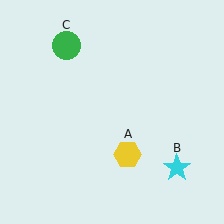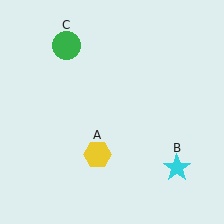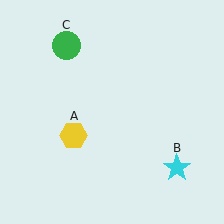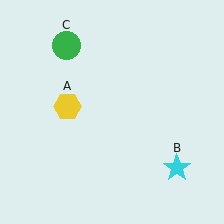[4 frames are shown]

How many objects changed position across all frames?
1 object changed position: yellow hexagon (object A).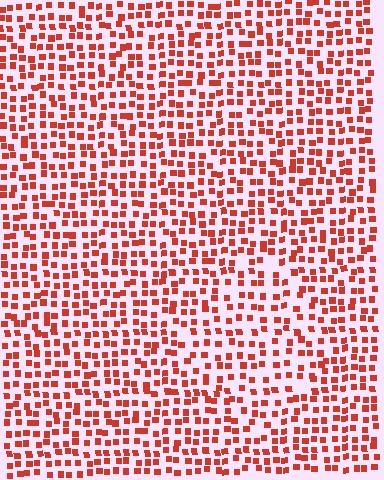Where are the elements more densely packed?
The elements are more densely packed outside the diamond boundary.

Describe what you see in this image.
The image contains small red elements arranged at two different densities. A diamond-shaped region is visible where the elements are less densely packed than the surrounding area.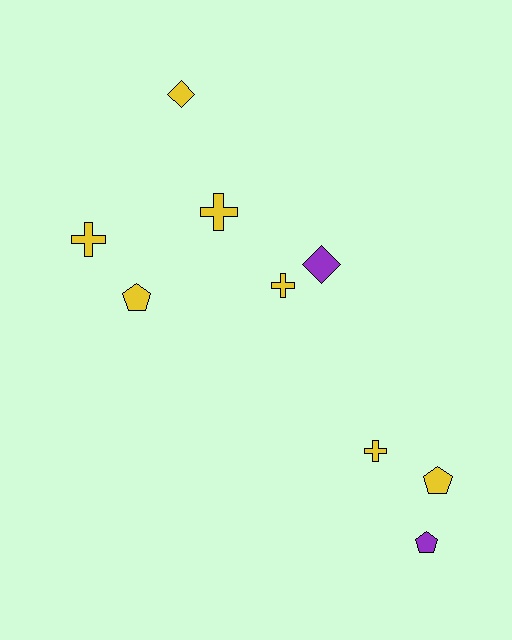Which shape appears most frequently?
Cross, with 4 objects.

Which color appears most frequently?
Yellow, with 7 objects.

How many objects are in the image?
There are 9 objects.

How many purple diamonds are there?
There is 1 purple diamond.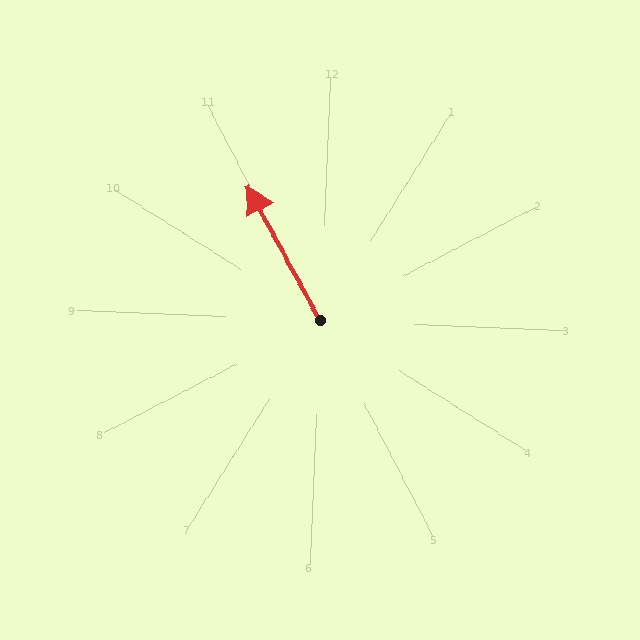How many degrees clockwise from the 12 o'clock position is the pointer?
Approximately 329 degrees.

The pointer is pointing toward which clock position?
Roughly 11 o'clock.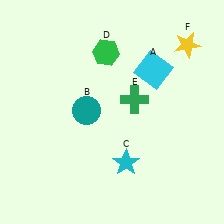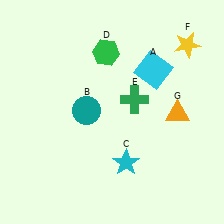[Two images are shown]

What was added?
An orange triangle (G) was added in Image 2.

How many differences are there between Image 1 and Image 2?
There is 1 difference between the two images.